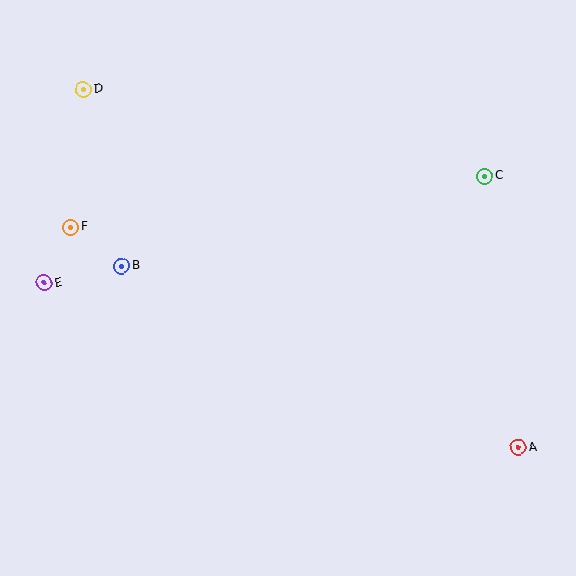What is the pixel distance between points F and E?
The distance between F and E is 62 pixels.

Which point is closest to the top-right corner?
Point C is closest to the top-right corner.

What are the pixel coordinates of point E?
Point E is at (44, 283).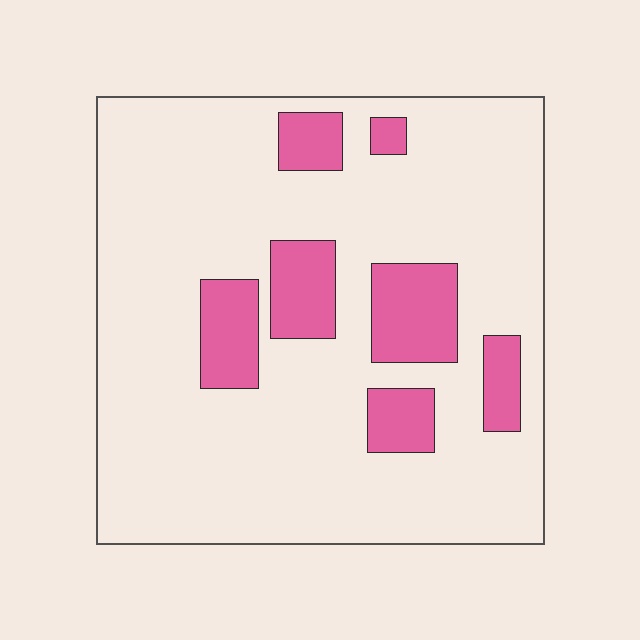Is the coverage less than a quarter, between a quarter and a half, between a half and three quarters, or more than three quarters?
Less than a quarter.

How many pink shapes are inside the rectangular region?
7.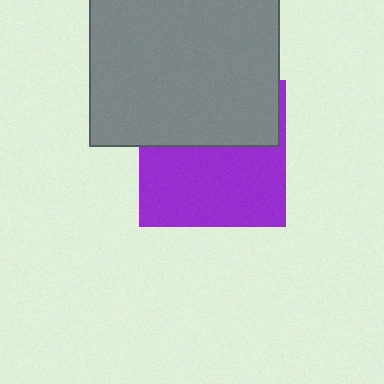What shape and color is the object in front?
The object in front is a gray rectangle.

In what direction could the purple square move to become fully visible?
The purple square could move down. That would shift it out from behind the gray rectangle entirely.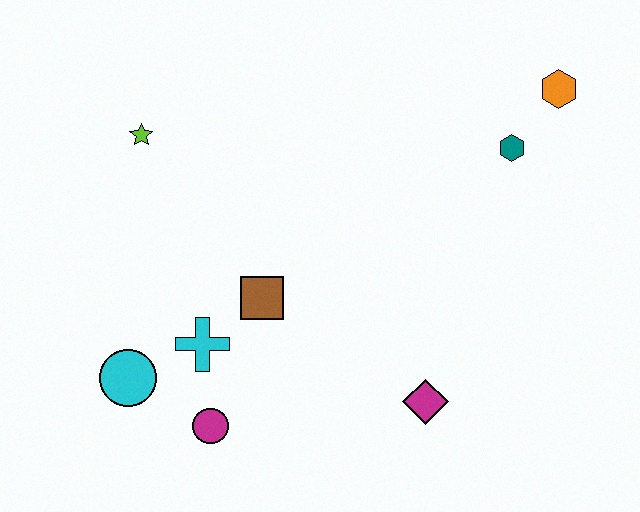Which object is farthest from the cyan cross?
The orange hexagon is farthest from the cyan cross.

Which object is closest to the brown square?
The cyan cross is closest to the brown square.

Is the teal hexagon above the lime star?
No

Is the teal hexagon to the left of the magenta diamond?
No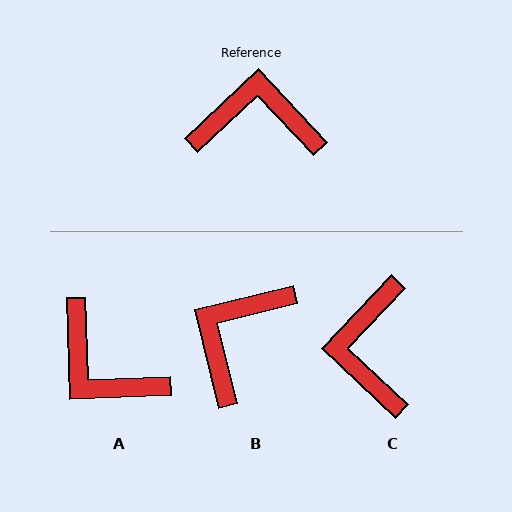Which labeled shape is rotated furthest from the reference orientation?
A, about 139 degrees away.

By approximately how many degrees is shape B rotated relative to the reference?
Approximately 61 degrees counter-clockwise.